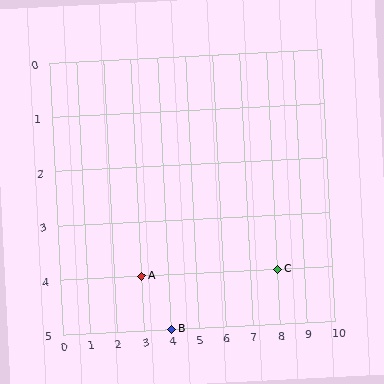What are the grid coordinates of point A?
Point A is at grid coordinates (3, 4).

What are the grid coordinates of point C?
Point C is at grid coordinates (8, 4).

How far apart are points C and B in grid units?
Points C and B are 4 columns and 1 row apart (about 4.1 grid units diagonally).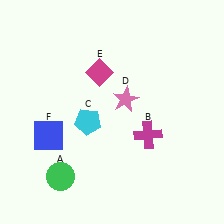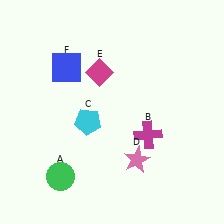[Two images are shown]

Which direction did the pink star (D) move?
The pink star (D) moved down.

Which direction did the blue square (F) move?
The blue square (F) moved up.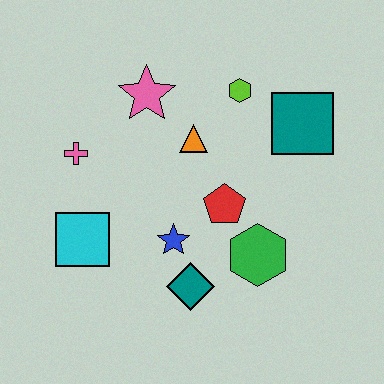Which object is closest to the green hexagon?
The red pentagon is closest to the green hexagon.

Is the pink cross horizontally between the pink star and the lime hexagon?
No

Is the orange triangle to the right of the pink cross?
Yes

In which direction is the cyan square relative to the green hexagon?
The cyan square is to the left of the green hexagon.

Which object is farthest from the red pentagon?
The pink cross is farthest from the red pentagon.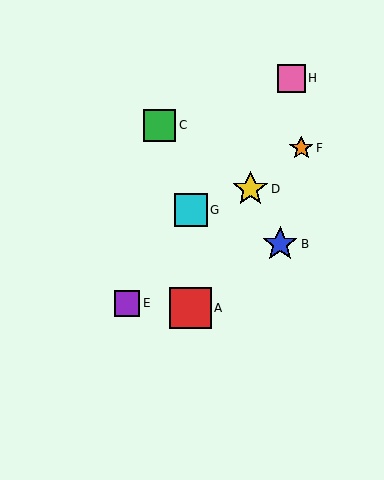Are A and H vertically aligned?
No, A is at x≈191 and H is at x≈291.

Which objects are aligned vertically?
Objects A, G are aligned vertically.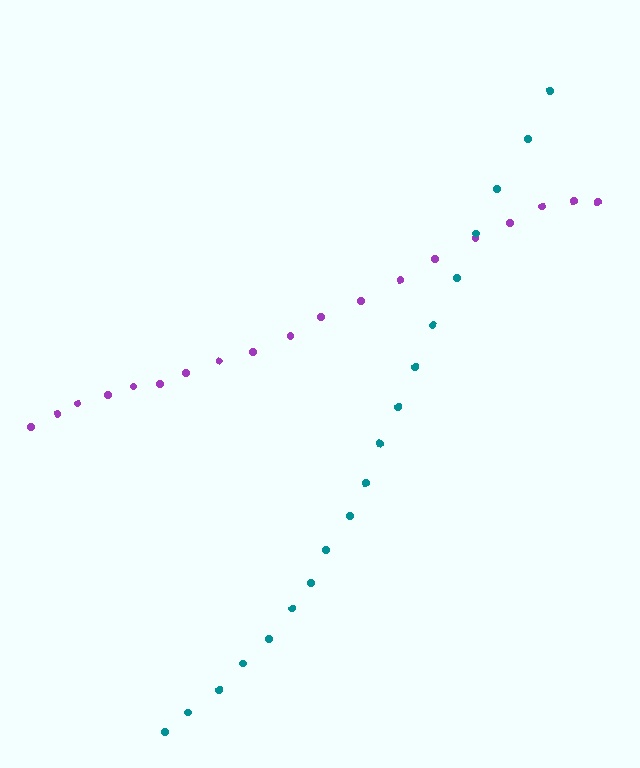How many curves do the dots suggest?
There are 2 distinct paths.